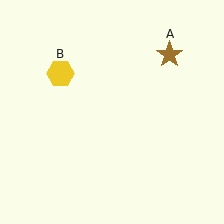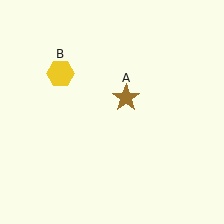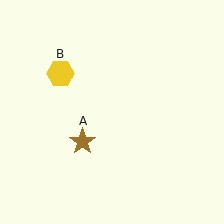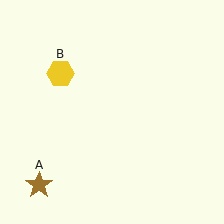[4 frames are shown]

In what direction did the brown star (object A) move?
The brown star (object A) moved down and to the left.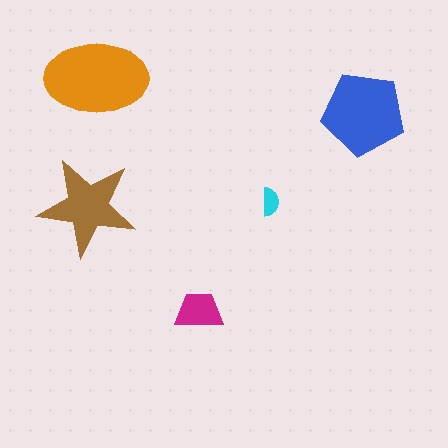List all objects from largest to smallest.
The orange ellipse, the blue pentagon, the brown star, the magenta trapezoid, the cyan semicircle.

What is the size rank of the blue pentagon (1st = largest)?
2nd.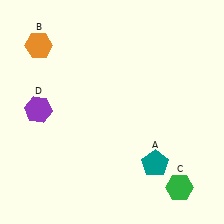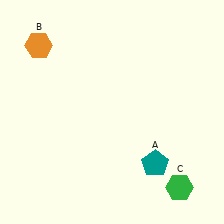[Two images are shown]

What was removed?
The purple hexagon (D) was removed in Image 2.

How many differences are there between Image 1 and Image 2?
There is 1 difference between the two images.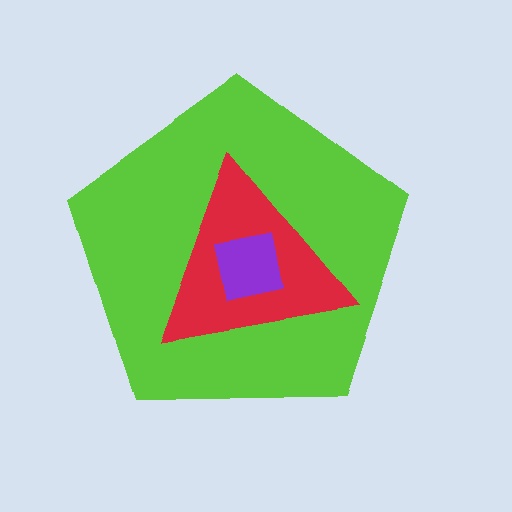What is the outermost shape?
The lime pentagon.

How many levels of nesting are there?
3.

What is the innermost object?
The purple square.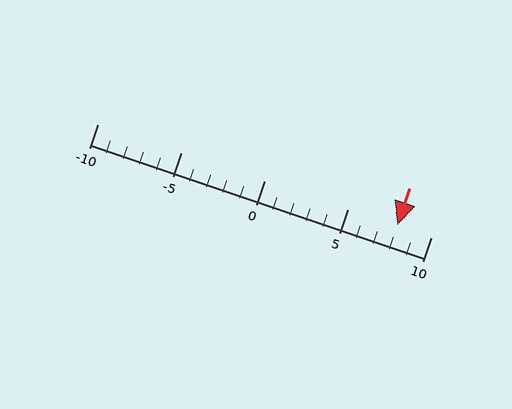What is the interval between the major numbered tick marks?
The major tick marks are spaced 5 units apart.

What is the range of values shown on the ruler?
The ruler shows values from -10 to 10.